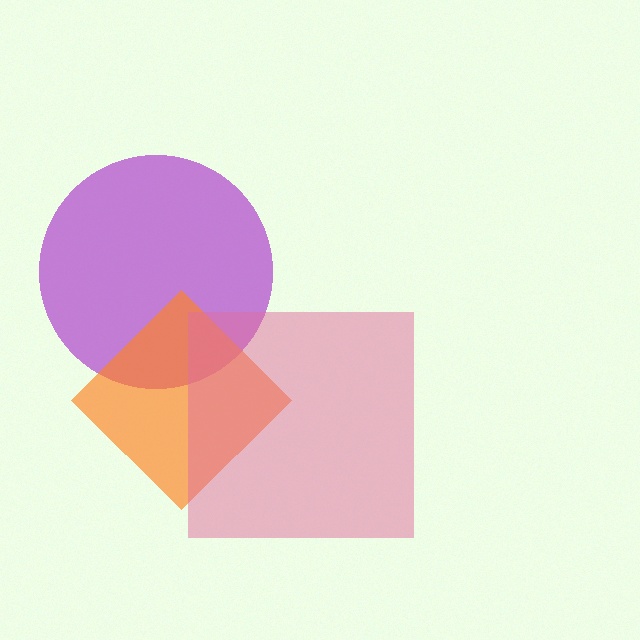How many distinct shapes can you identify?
There are 3 distinct shapes: a purple circle, an orange diamond, a pink square.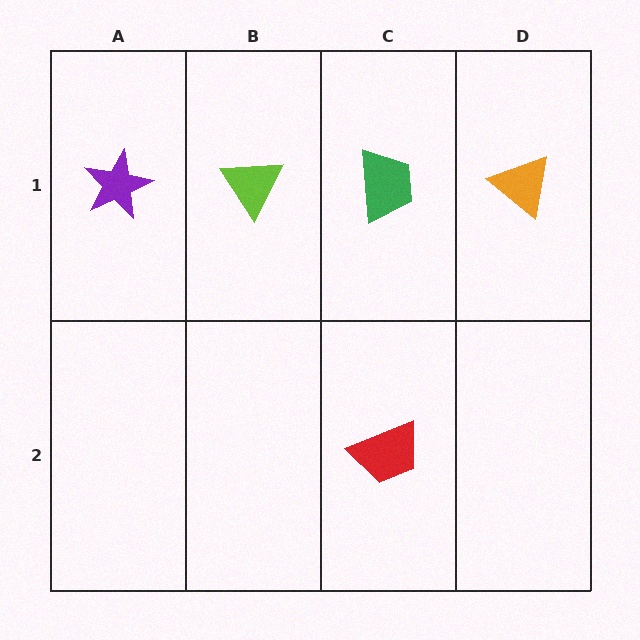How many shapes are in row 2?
1 shape.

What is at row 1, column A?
A purple star.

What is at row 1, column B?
A lime triangle.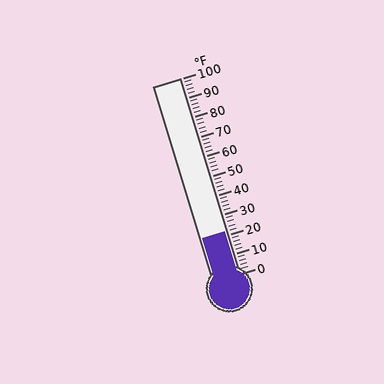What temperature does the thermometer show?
The thermometer shows approximately 22°F.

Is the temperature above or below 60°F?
The temperature is below 60°F.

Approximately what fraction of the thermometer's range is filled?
The thermometer is filled to approximately 20% of its range.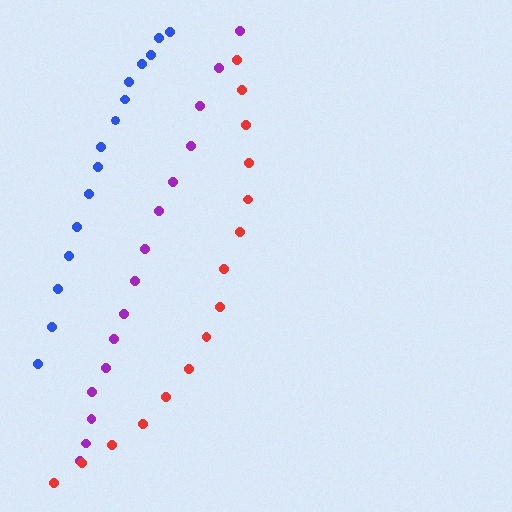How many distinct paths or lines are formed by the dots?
There are 3 distinct paths.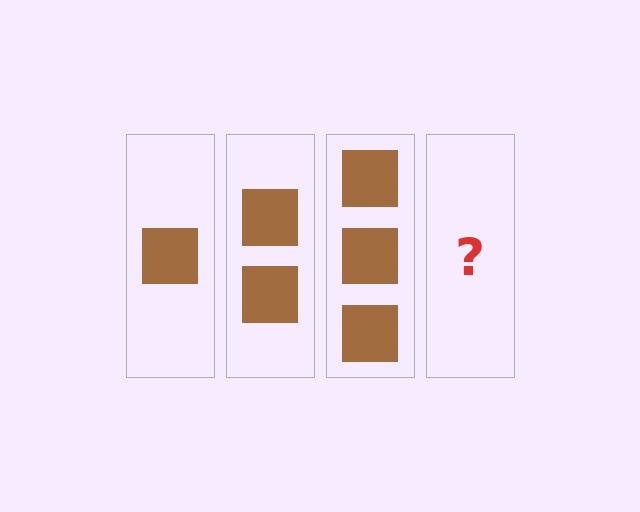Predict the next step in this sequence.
The next step is 4 squares.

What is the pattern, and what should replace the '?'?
The pattern is that each step adds one more square. The '?' should be 4 squares.